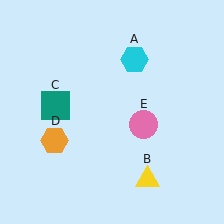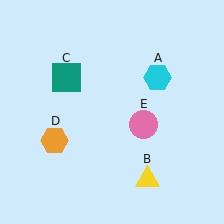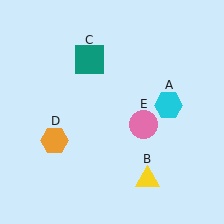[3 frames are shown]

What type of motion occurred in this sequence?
The cyan hexagon (object A), teal square (object C) rotated clockwise around the center of the scene.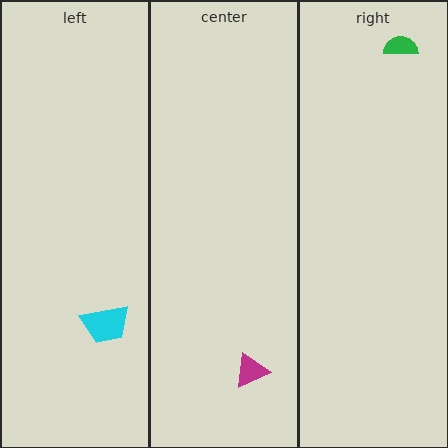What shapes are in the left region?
The cyan trapezoid.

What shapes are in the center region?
The magenta triangle.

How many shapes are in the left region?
1.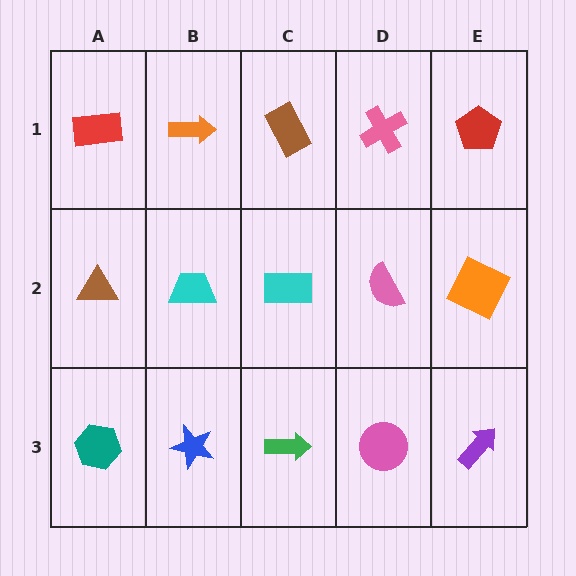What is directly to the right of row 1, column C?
A pink cross.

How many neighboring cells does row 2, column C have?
4.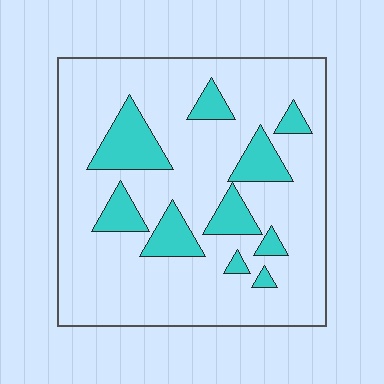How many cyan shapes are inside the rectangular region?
10.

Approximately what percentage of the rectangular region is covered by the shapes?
Approximately 20%.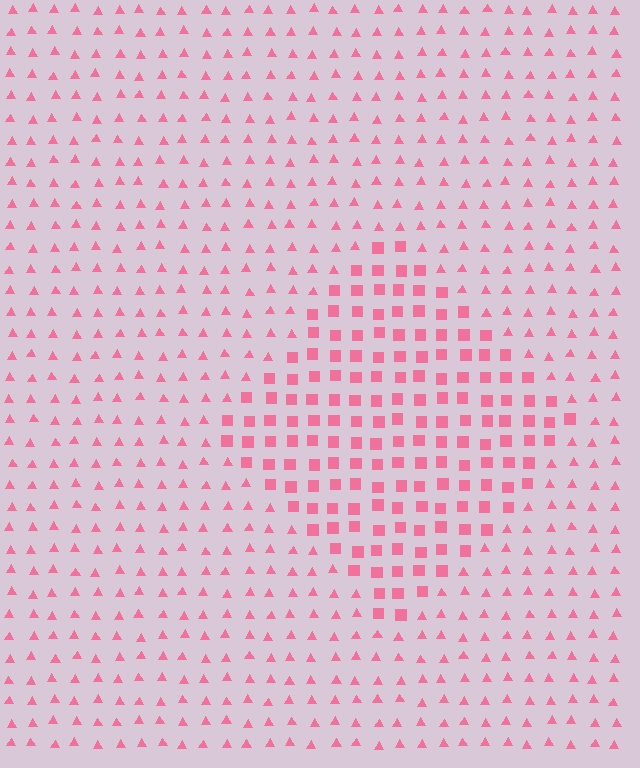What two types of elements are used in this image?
The image uses squares inside the diamond region and triangles outside it.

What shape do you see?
I see a diamond.